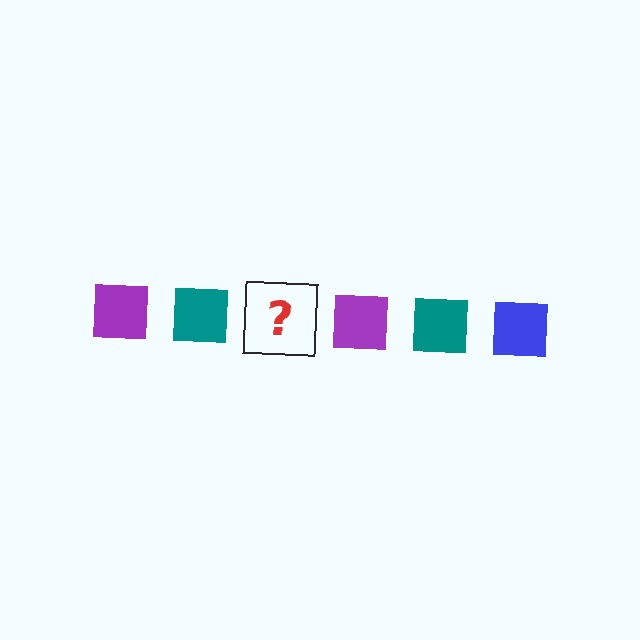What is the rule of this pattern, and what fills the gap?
The rule is that the pattern cycles through purple, teal, blue squares. The gap should be filled with a blue square.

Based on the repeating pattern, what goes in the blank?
The blank should be a blue square.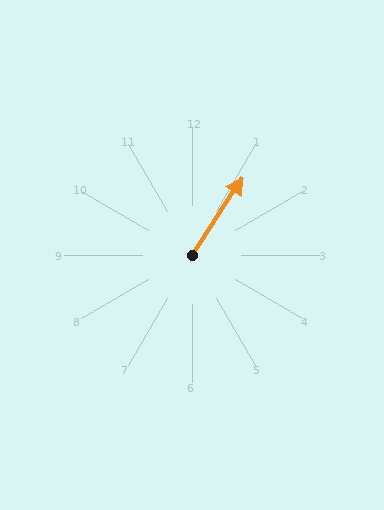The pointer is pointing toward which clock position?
Roughly 1 o'clock.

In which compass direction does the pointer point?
Northeast.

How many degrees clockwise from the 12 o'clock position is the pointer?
Approximately 33 degrees.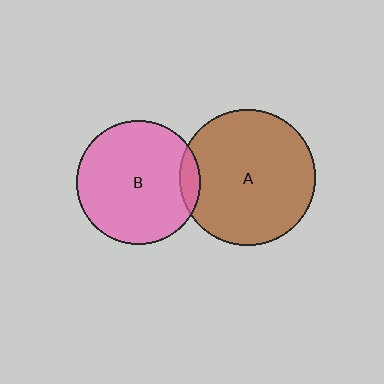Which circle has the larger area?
Circle A (brown).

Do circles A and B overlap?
Yes.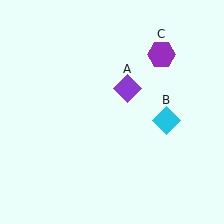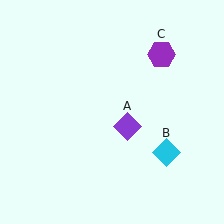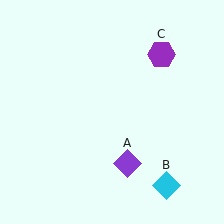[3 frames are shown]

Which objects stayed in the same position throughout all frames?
Purple hexagon (object C) remained stationary.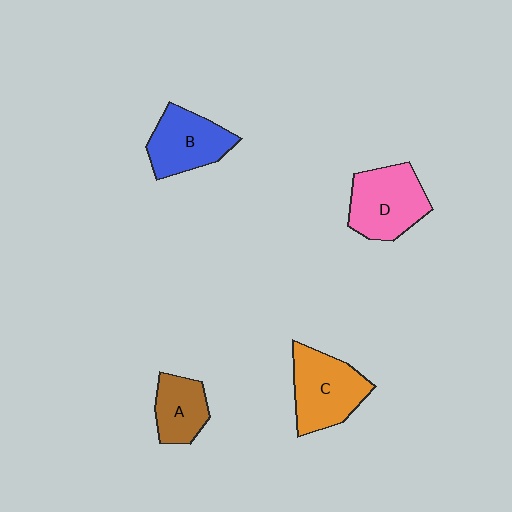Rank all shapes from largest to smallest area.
From largest to smallest: C (orange), D (pink), B (blue), A (brown).